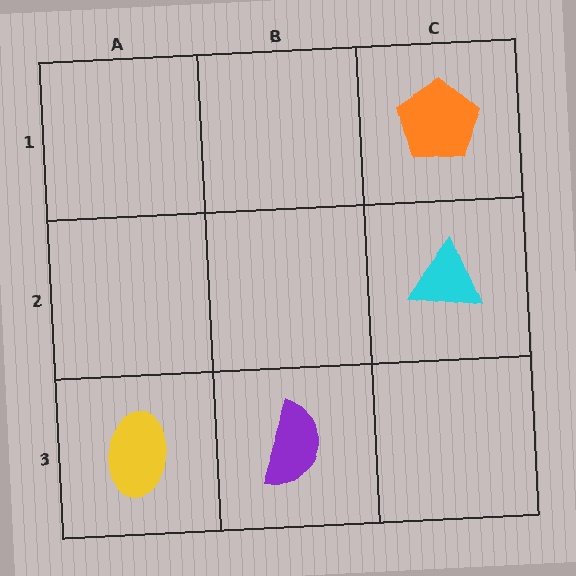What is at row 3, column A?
A yellow ellipse.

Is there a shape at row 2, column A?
No, that cell is empty.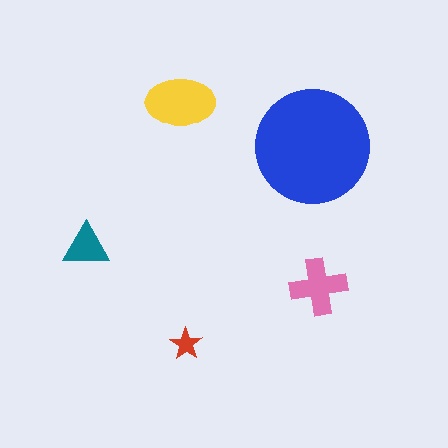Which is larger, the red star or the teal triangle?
The teal triangle.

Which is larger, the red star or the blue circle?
The blue circle.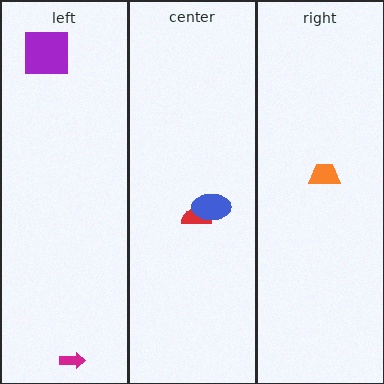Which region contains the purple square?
The left region.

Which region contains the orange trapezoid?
The right region.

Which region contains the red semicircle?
The center region.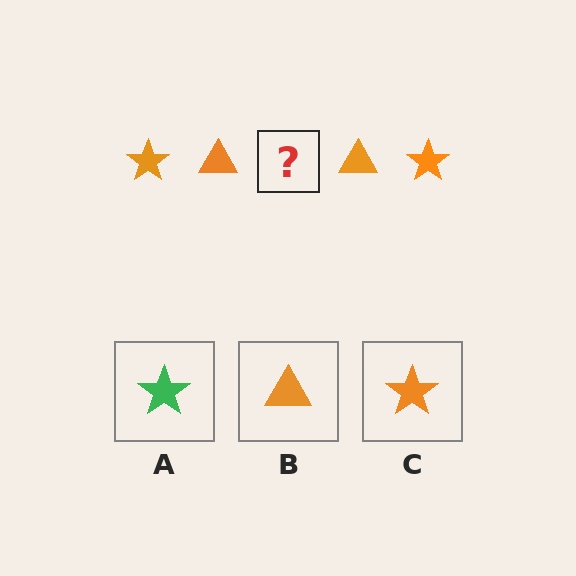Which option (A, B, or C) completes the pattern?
C.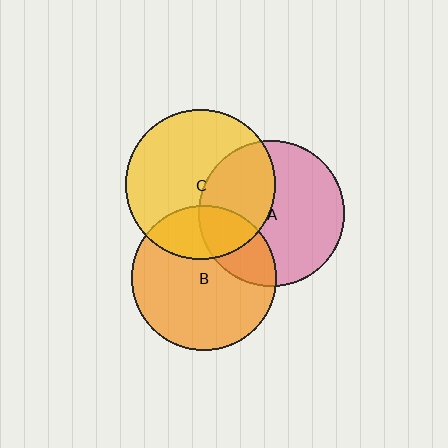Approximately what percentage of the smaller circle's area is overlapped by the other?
Approximately 25%.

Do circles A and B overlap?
Yes.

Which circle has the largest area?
Circle C (yellow).